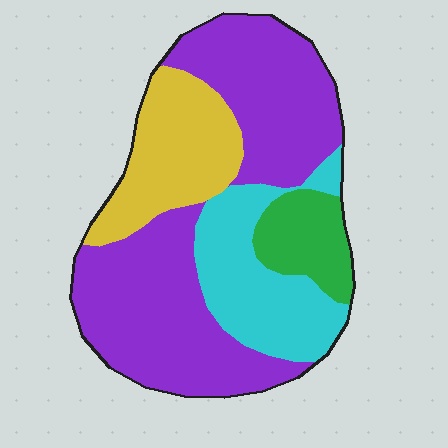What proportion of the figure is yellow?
Yellow covers around 20% of the figure.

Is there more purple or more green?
Purple.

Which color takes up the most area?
Purple, at roughly 50%.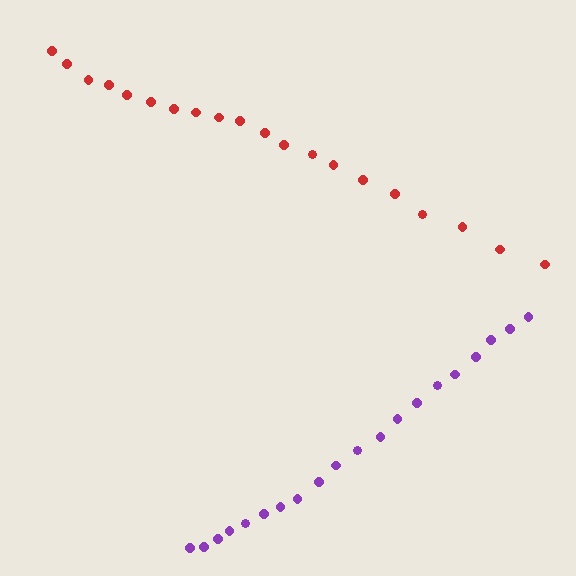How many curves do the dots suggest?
There are 2 distinct paths.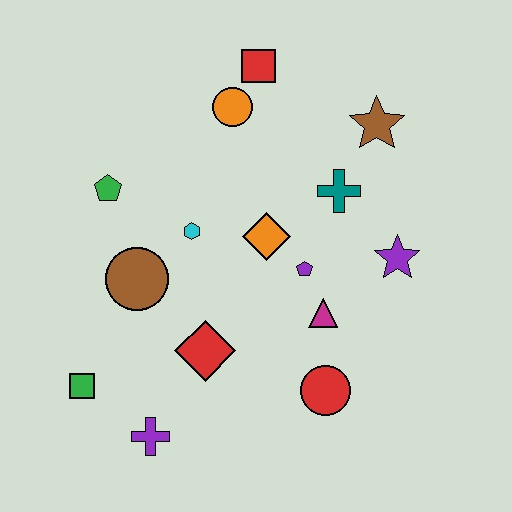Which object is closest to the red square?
The orange circle is closest to the red square.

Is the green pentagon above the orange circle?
No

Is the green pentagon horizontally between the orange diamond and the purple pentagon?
No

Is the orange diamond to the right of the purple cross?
Yes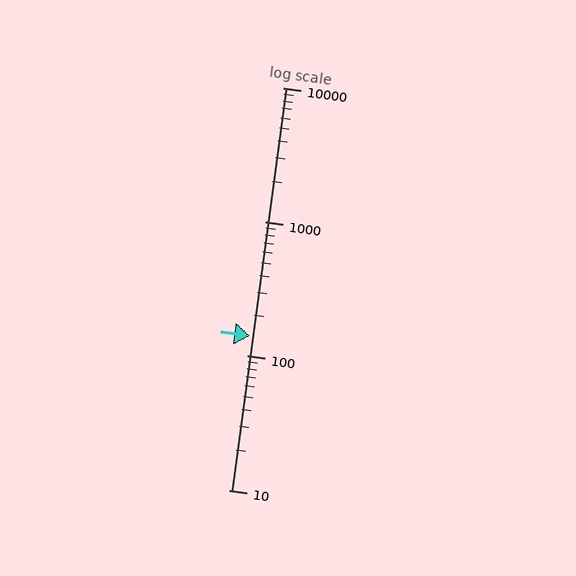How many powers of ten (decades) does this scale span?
The scale spans 3 decades, from 10 to 10000.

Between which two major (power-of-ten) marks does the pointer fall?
The pointer is between 100 and 1000.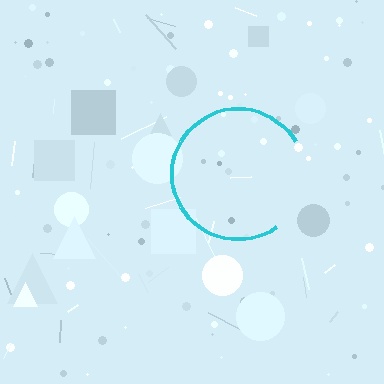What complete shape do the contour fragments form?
The contour fragments form a circle.